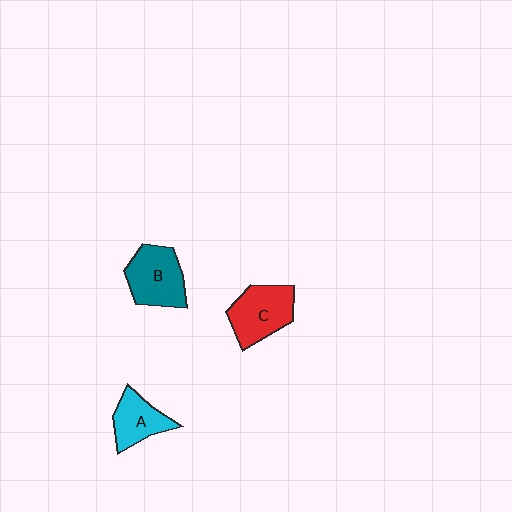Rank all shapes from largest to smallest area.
From largest to smallest: B (teal), C (red), A (cyan).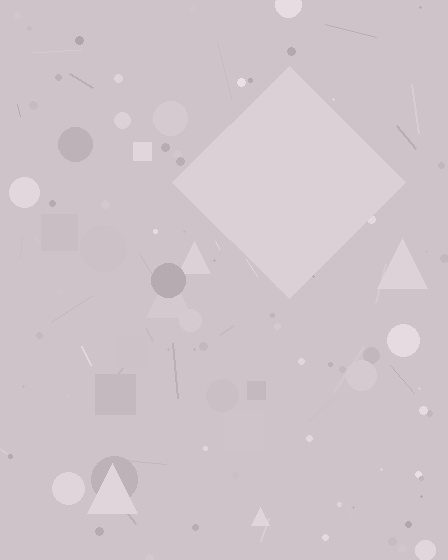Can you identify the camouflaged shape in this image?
The camouflaged shape is a diamond.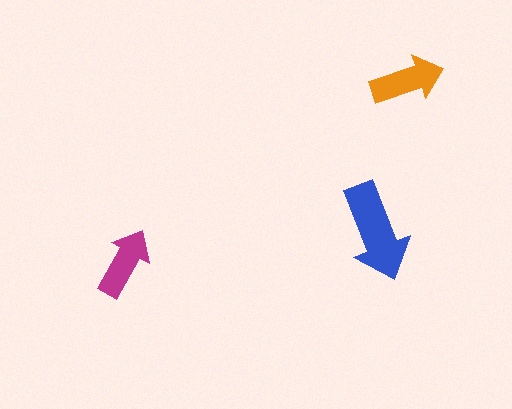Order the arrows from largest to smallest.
the blue one, the orange one, the magenta one.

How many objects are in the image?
There are 3 objects in the image.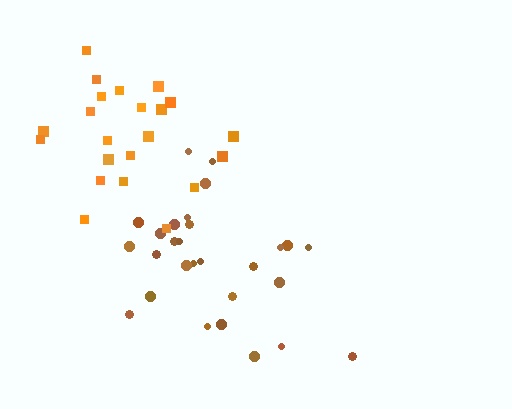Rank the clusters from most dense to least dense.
brown, orange.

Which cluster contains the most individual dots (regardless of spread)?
Brown (28).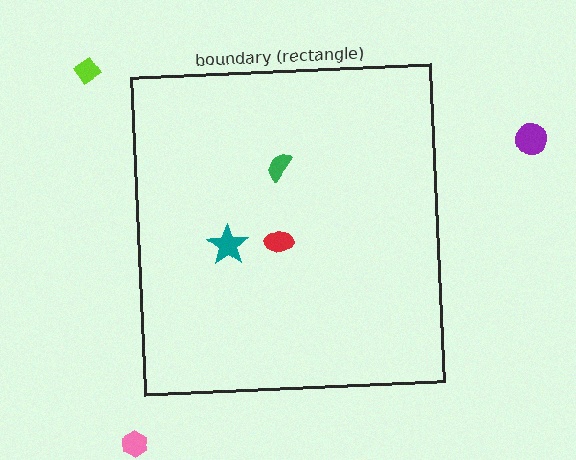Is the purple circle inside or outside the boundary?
Outside.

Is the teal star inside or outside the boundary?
Inside.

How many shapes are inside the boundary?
3 inside, 3 outside.